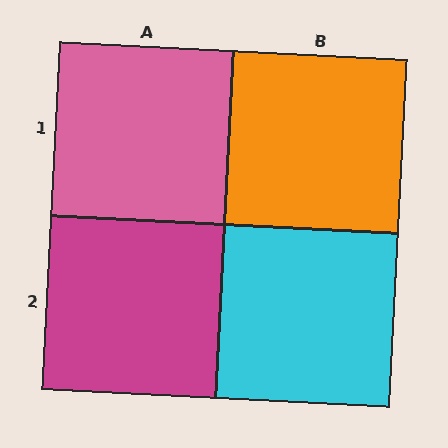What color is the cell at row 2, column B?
Cyan.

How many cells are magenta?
1 cell is magenta.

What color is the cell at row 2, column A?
Magenta.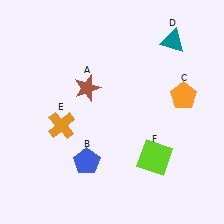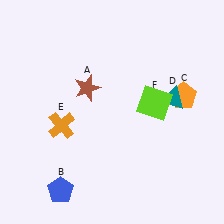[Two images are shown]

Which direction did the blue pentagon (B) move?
The blue pentagon (B) moved down.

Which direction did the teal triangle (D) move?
The teal triangle (D) moved down.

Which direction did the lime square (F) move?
The lime square (F) moved up.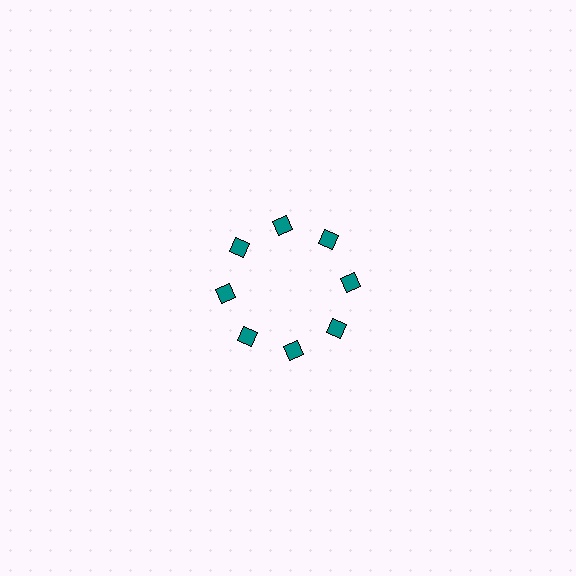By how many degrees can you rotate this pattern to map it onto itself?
The pattern maps onto itself every 45 degrees of rotation.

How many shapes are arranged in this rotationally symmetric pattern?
There are 8 shapes, arranged in 8 groups of 1.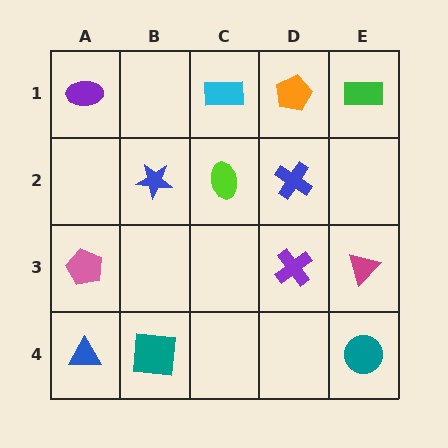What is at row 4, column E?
A teal circle.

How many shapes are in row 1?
4 shapes.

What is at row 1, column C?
A cyan rectangle.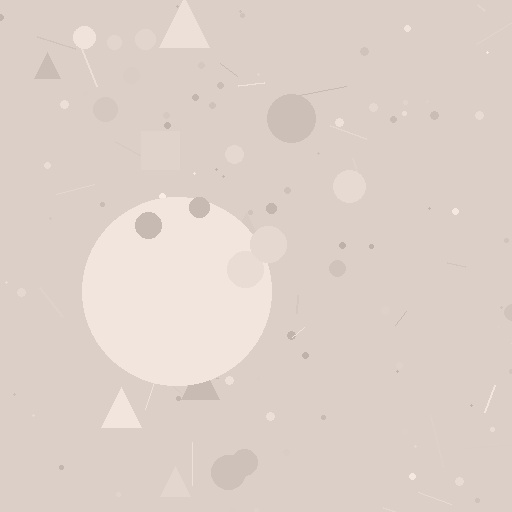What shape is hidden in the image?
A circle is hidden in the image.